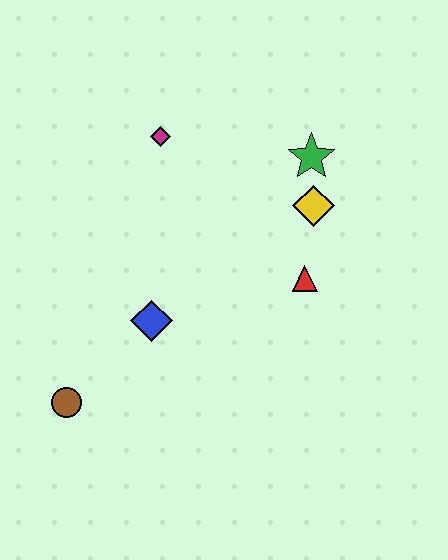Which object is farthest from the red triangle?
The brown circle is farthest from the red triangle.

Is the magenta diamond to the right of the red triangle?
No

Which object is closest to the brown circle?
The blue diamond is closest to the brown circle.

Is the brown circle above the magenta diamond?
No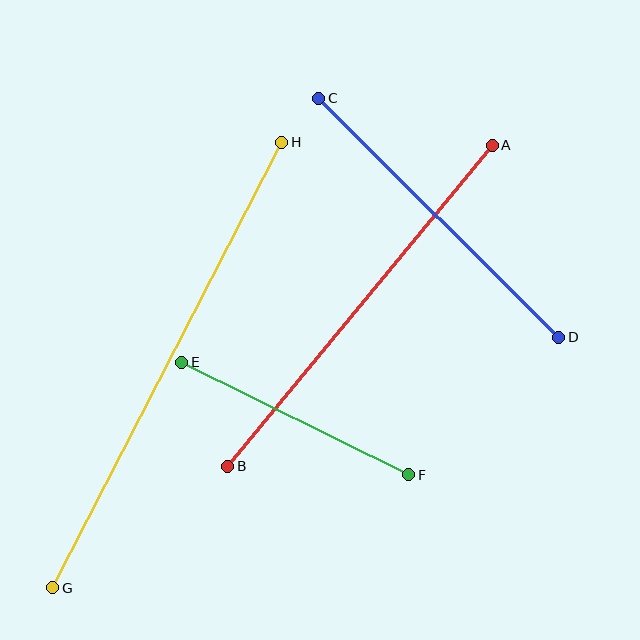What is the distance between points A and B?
The distance is approximately 416 pixels.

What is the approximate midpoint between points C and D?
The midpoint is at approximately (439, 218) pixels.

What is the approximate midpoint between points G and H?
The midpoint is at approximately (167, 365) pixels.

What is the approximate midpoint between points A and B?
The midpoint is at approximately (360, 306) pixels.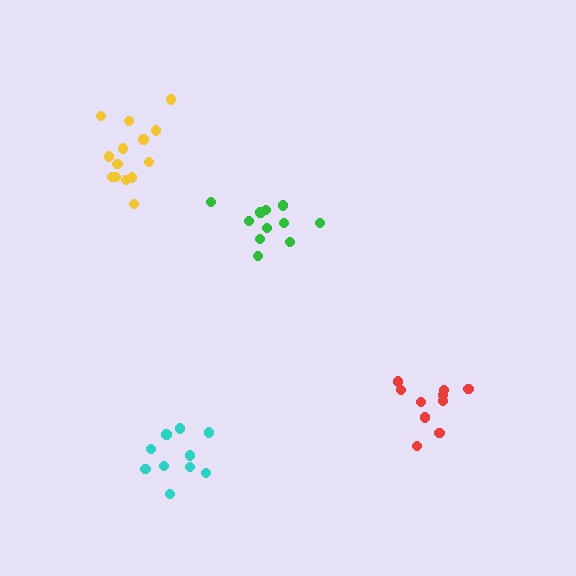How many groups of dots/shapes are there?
There are 4 groups.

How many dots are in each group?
Group 1: 14 dots, Group 2: 10 dots, Group 3: 10 dots, Group 4: 11 dots (45 total).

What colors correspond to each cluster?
The clusters are colored: yellow, red, cyan, green.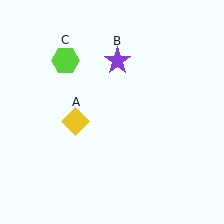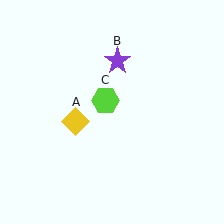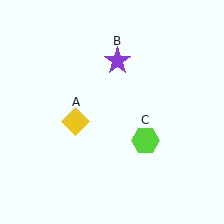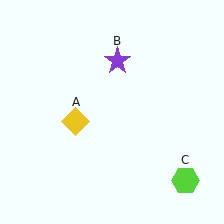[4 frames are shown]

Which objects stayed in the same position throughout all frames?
Yellow diamond (object A) and purple star (object B) remained stationary.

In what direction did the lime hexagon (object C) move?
The lime hexagon (object C) moved down and to the right.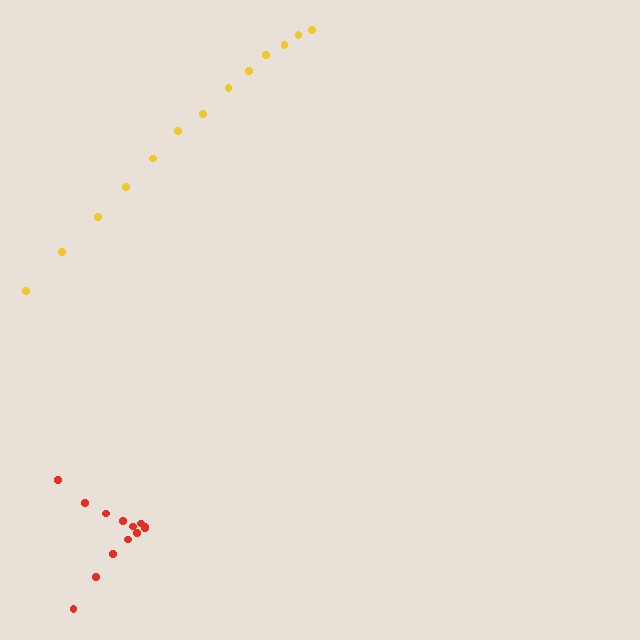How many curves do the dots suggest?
There are 2 distinct paths.